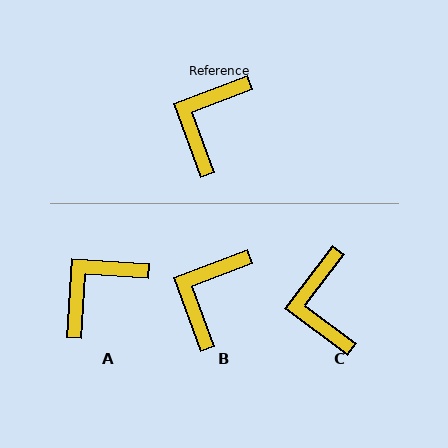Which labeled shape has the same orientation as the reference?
B.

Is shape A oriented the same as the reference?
No, it is off by about 24 degrees.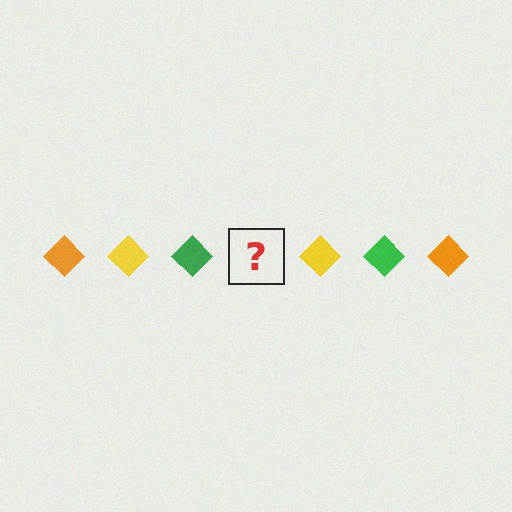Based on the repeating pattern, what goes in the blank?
The blank should be an orange diamond.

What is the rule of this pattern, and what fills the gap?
The rule is that the pattern cycles through orange, yellow, green diamonds. The gap should be filled with an orange diamond.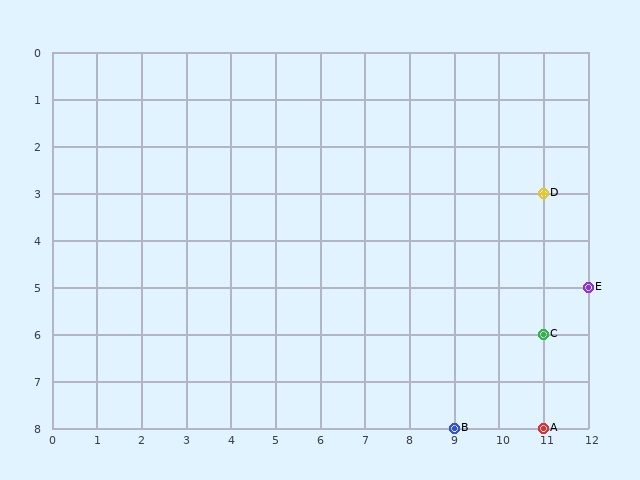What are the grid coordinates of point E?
Point E is at grid coordinates (12, 5).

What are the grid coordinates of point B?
Point B is at grid coordinates (9, 8).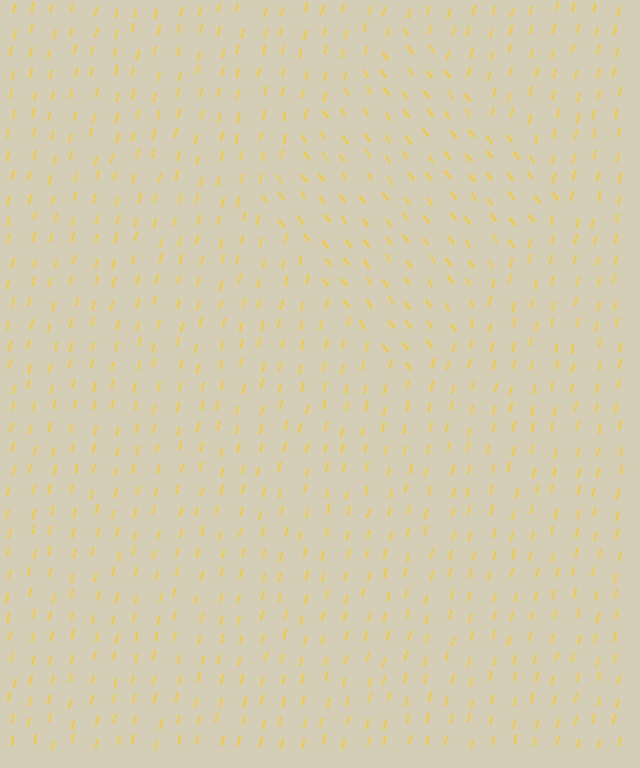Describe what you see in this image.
The image is filled with small yellow line segments. A diamond region in the image has lines oriented differently from the surrounding lines, creating a visible texture boundary.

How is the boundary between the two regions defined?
The boundary is defined purely by a change in line orientation (approximately 45 degrees difference). All lines are the same color and thickness.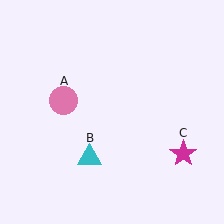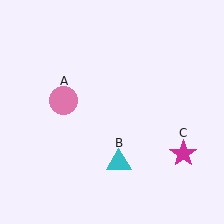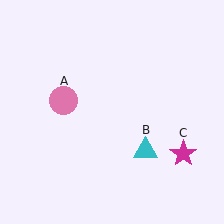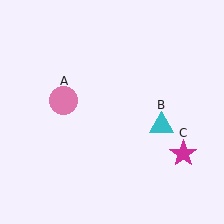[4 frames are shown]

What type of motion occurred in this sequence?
The cyan triangle (object B) rotated counterclockwise around the center of the scene.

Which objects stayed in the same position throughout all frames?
Pink circle (object A) and magenta star (object C) remained stationary.